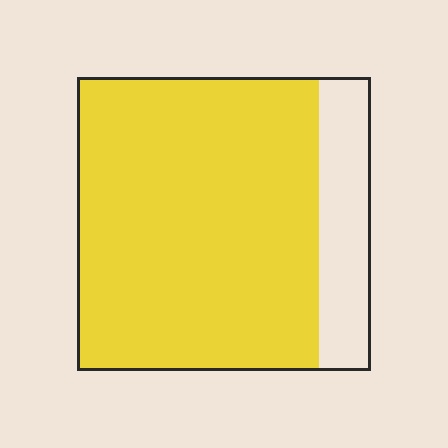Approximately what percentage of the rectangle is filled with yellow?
Approximately 80%.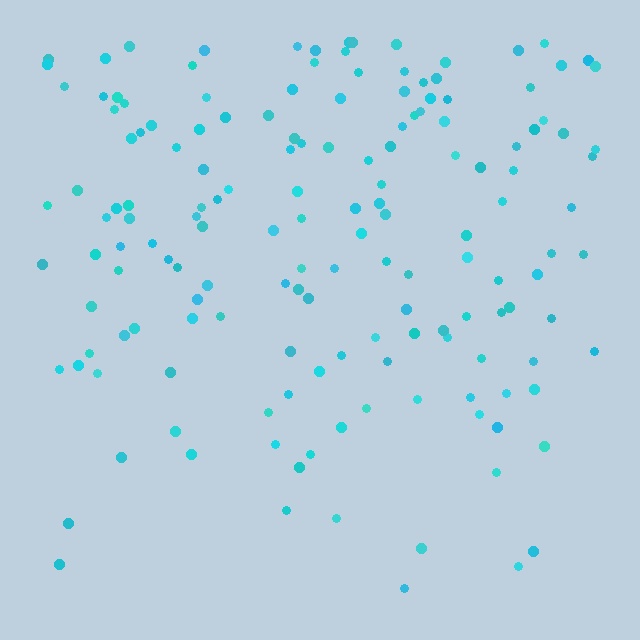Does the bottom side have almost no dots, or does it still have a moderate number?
Still a moderate number, just noticeably fewer than the top.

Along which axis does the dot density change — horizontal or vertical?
Vertical.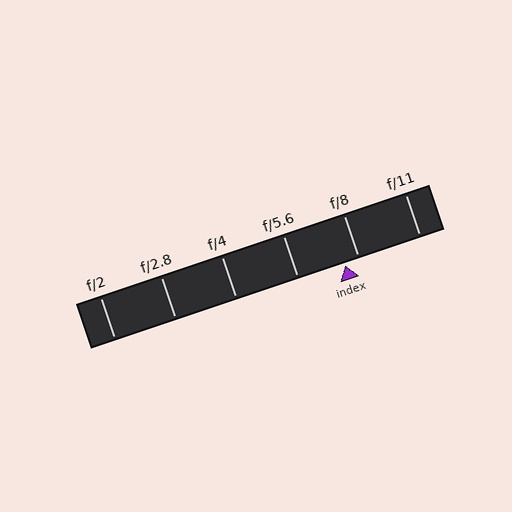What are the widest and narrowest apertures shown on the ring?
The widest aperture shown is f/2 and the narrowest is f/11.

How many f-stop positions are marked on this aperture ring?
There are 6 f-stop positions marked.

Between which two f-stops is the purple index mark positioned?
The index mark is between f/5.6 and f/8.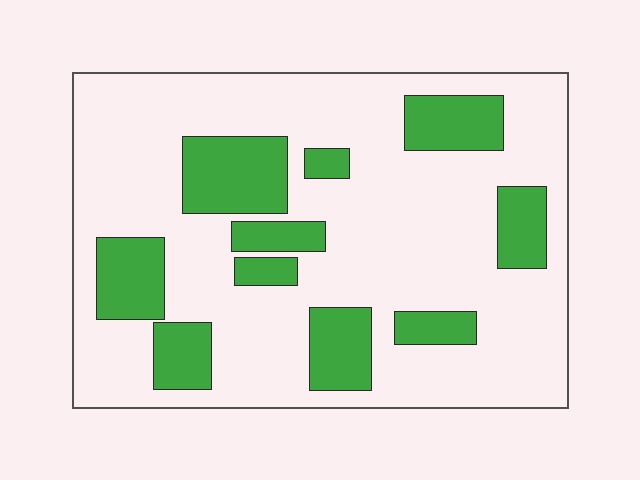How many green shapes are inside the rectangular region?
10.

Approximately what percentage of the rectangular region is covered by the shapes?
Approximately 25%.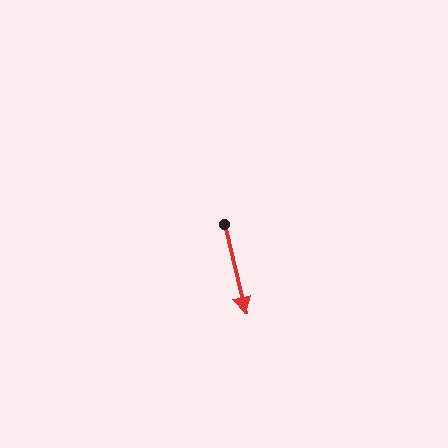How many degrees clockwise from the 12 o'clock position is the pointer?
Approximately 167 degrees.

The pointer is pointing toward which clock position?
Roughly 6 o'clock.